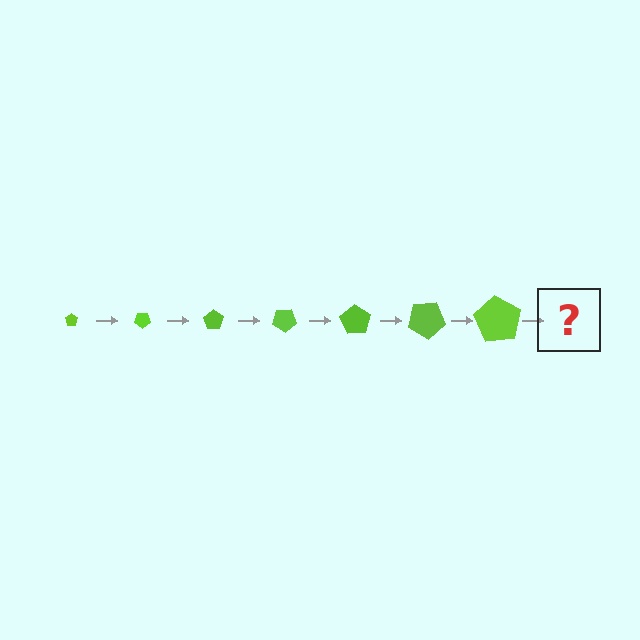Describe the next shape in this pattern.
It should be a pentagon, larger than the previous one and rotated 245 degrees from the start.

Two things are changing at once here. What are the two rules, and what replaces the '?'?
The two rules are that the pentagon grows larger each step and it rotates 35 degrees each step. The '?' should be a pentagon, larger than the previous one and rotated 245 degrees from the start.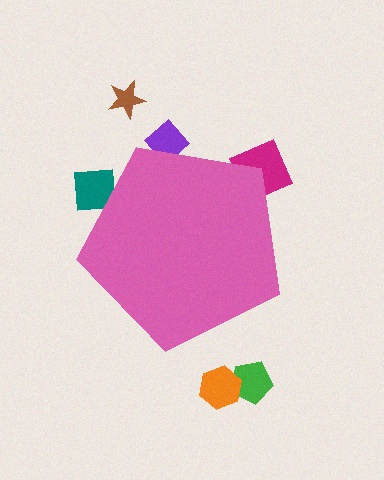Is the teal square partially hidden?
Yes, the teal square is partially hidden behind the pink pentagon.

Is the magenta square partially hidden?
Yes, the magenta square is partially hidden behind the pink pentagon.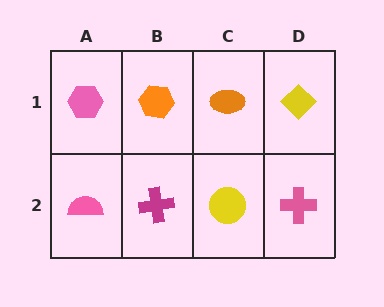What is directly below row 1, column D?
A pink cross.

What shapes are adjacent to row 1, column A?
A pink semicircle (row 2, column A), an orange hexagon (row 1, column B).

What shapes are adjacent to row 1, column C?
A yellow circle (row 2, column C), an orange hexagon (row 1, column B), a yellow diamond (row 1, column D).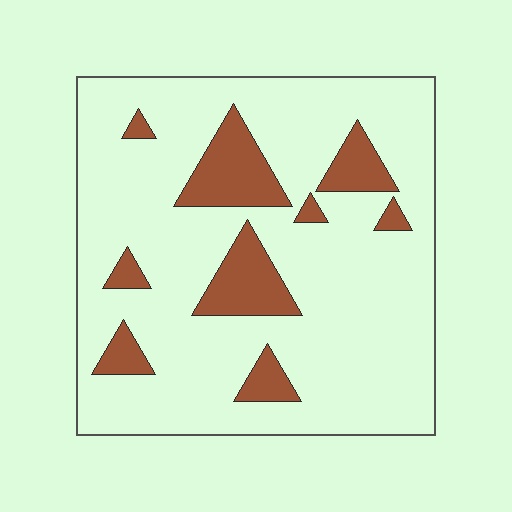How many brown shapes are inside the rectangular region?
9.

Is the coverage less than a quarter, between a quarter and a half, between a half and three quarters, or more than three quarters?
Less than a quarter.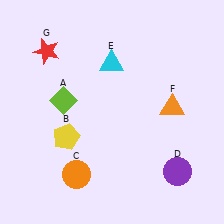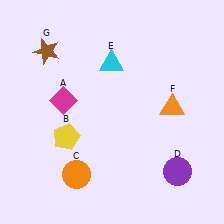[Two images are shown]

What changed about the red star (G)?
In Image 1, G is red. In Image 2, it changed to brown.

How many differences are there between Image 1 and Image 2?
There are 2 differences between the two images.